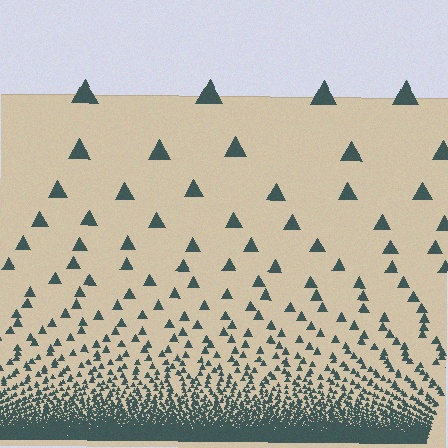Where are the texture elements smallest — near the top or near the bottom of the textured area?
Near the bottom.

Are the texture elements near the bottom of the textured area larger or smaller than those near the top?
Smaller. The gradient is inverted — elements near the bottom are smaller and denser.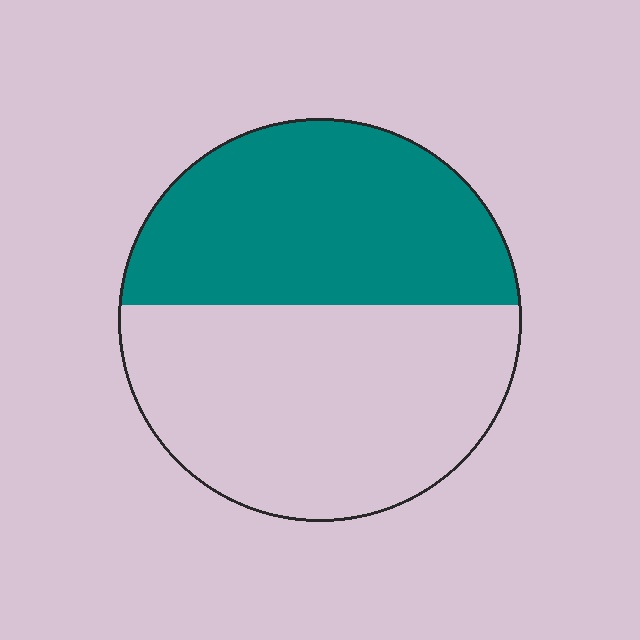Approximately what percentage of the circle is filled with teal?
Approximately 45%.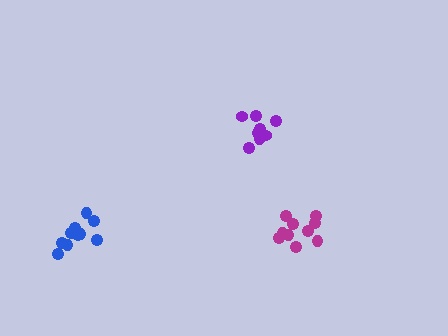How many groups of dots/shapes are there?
There are 3 groups.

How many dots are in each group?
Group 1: 9 dots, Group 2: 10 dots, Group 3: 10 dots (29 total).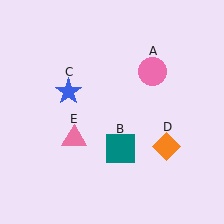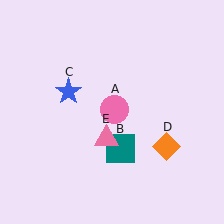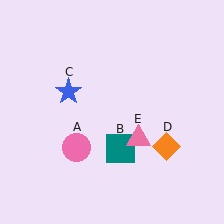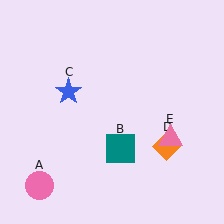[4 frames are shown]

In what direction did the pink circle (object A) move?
The pink circle (object A) moved down and to the left.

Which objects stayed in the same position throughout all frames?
Teal square (object B) and blue star (object C) and orange diamond (object D) remained stationary.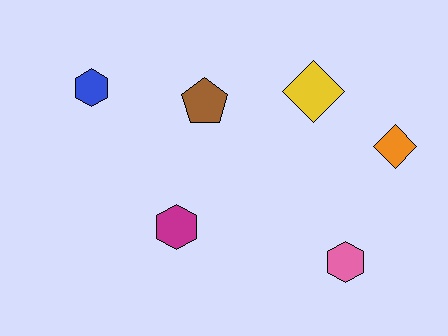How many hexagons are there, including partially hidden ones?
There are 3 hexagons.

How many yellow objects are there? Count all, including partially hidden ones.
There is 1 yellow object.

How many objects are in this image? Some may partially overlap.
There are 6 objects.